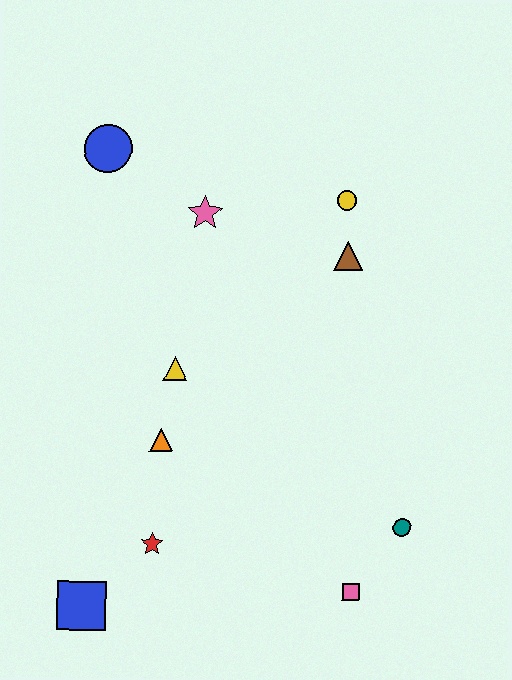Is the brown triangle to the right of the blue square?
Yes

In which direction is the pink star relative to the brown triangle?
The pink star is to the left of the brown triangle.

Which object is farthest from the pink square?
The blue circle is farthest from the pink square.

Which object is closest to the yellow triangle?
The orange triangle is closest to the yellow triangle.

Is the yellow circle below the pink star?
No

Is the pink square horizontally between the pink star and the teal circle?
Yes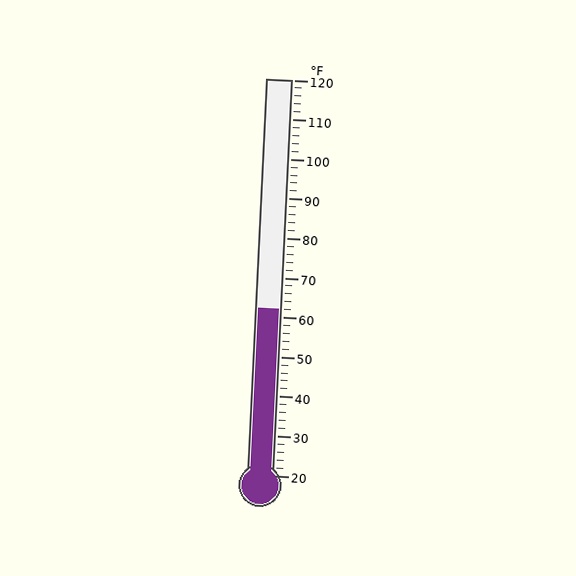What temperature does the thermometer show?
The thermometer shows approximately 62°F.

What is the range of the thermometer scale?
The thermometer scale ranges from 20°F to 120°F.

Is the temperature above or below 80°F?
The temperature is below 80°F.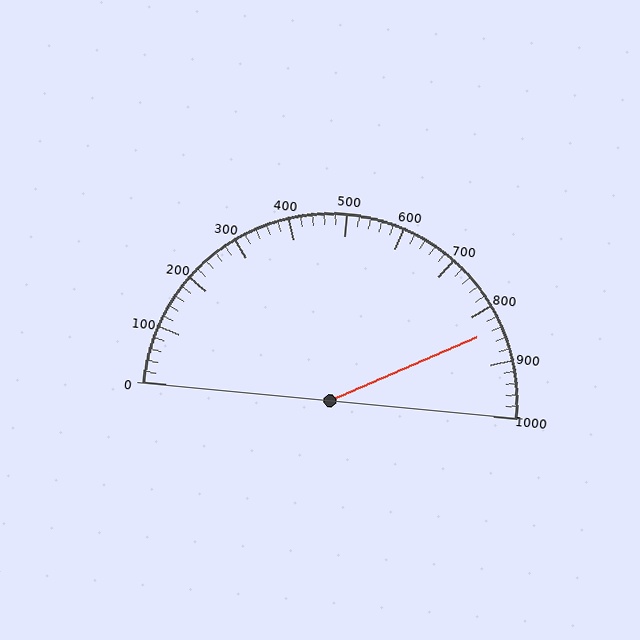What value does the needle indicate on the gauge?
The needle indicates approximately 840.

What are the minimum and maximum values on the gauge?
The gauge ranges from 0 to 1000.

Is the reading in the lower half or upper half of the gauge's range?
The reading is in the upper half of the range (0 to 1000).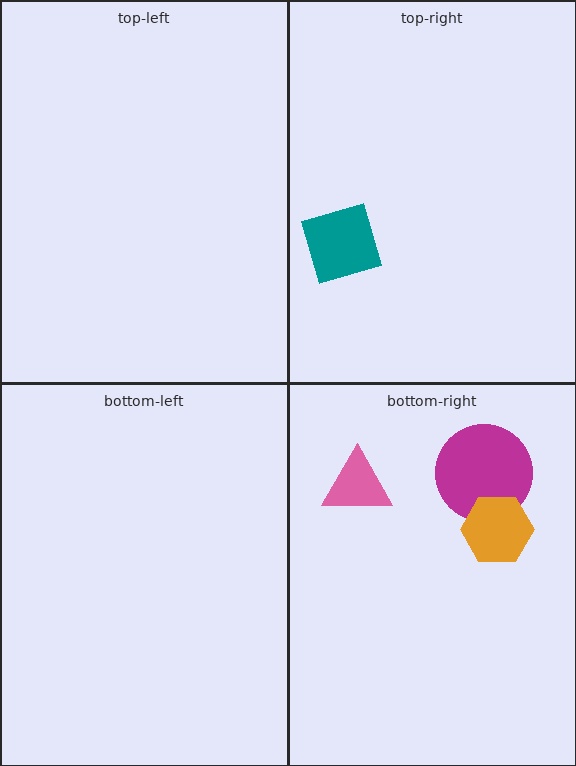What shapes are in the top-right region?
The teal diamond.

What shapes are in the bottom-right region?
The magenta circle, the pink triangle, the orange hexagon.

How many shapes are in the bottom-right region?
3.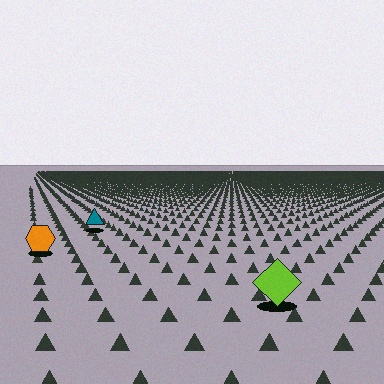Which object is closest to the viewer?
The lime diamond is closest. The texture marks near it are larger and more spread out.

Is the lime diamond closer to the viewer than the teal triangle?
Yes. The lime diamond is closer — you can tell from the texture gradient: the ground texture is coarser near it.